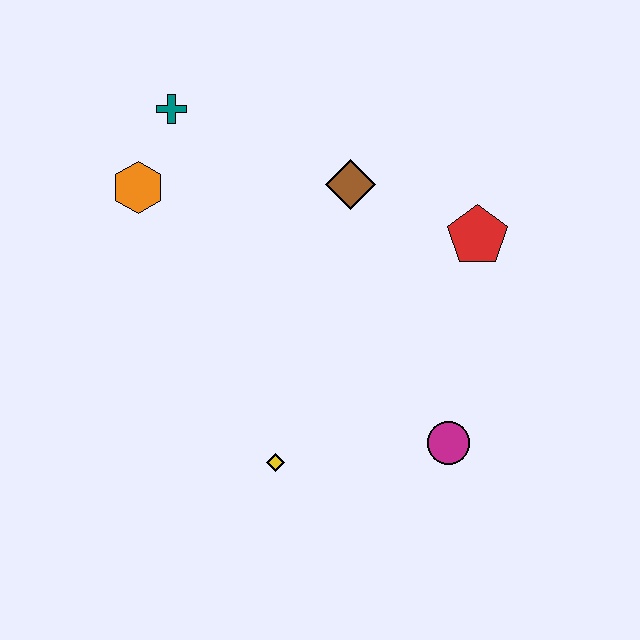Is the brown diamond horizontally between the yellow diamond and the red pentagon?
Yes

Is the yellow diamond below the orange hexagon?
Yes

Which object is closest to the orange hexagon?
The teal cross is closest to the orange hexagon.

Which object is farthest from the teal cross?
The magenta circle is farthest from the teal cross.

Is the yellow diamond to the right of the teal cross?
Yes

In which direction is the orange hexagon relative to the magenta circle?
The orange hexagon is to the left of the magenta circle.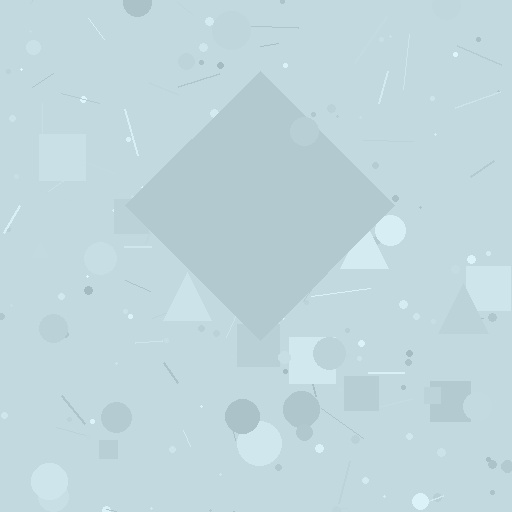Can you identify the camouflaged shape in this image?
The camouflaged shape is a diamond.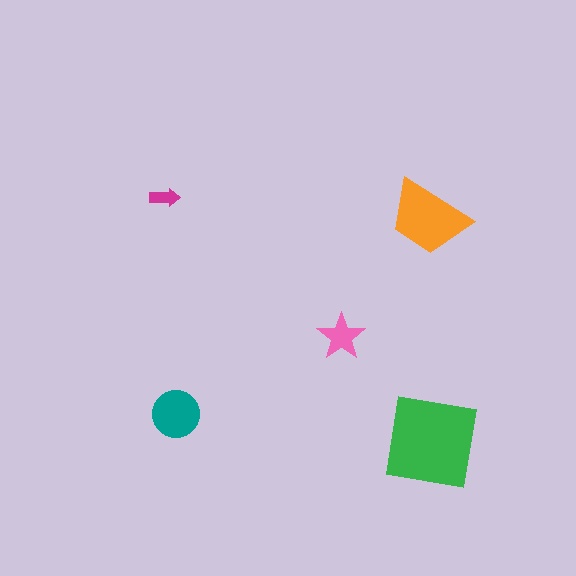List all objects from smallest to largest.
The magenta arrow, the pink star, the teal circle, the orange trapezoid, the green square.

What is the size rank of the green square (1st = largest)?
1st.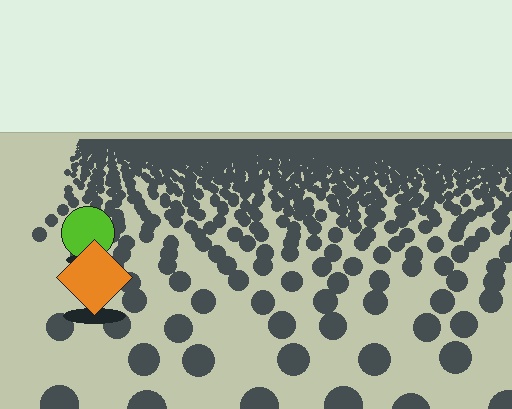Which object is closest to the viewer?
The orange diamond is closest. The texture marks near it are larger and more spread out.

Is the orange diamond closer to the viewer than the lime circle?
Yes. The orange diamond is closer — you can tell from the texture gradient: the ground texture is coarser near it.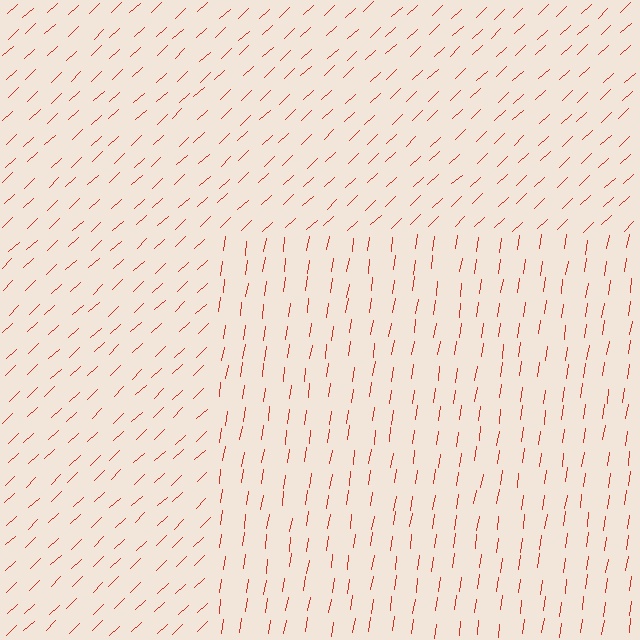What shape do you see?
I see a rectangle.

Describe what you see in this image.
The image is filled with small red line segments. A rectangle region in the image has lines oriented differently from the surrounding lines, creating a visible texture boundary.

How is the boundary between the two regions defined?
The boundary is defined purely by a change in line orientation (approximately 38 degrees difference). All lines are the same color and thickness.